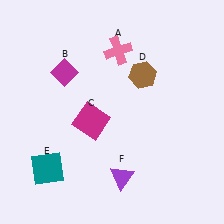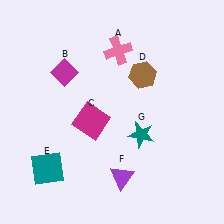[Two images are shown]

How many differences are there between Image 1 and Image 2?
There is 1 difference between the two images.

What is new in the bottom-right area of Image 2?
A teal star (G) was added in the bottom-right area of Image 2.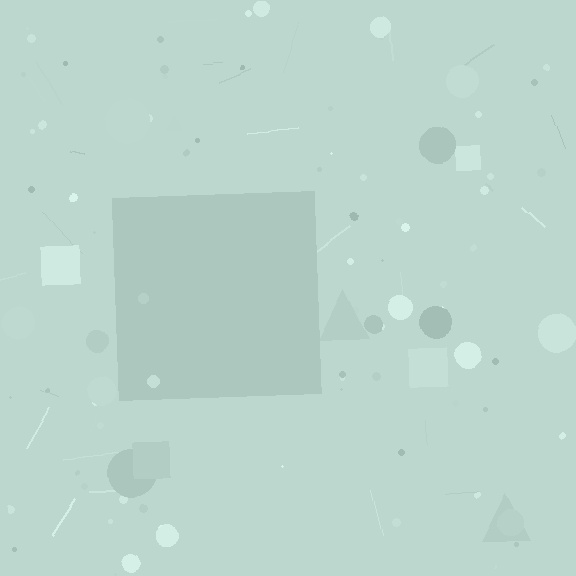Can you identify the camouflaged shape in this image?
The camouflaged shape is a square.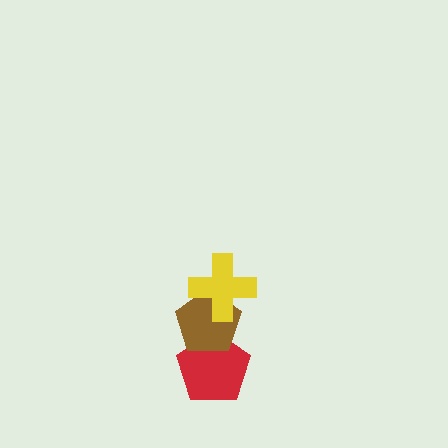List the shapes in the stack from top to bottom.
From top to bottom: the yellow cross, the brown pentagon, the red pentagon.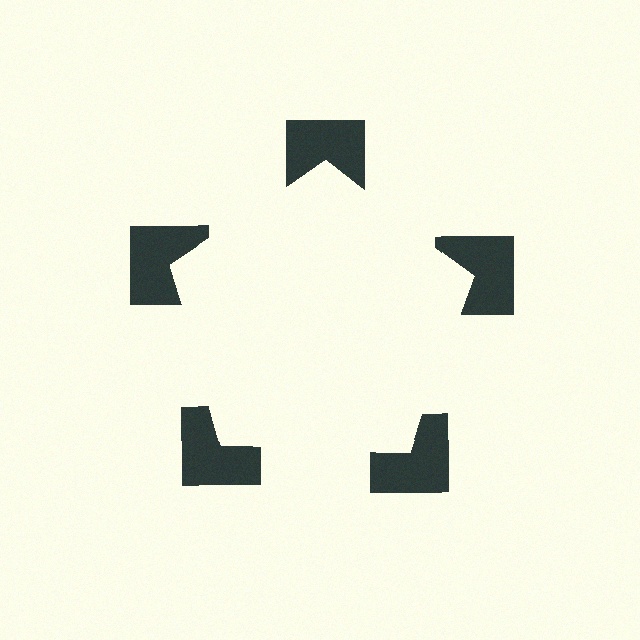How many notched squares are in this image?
There are 5 — one at each vertex of the illusory pentagon.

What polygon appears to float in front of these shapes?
An illusory pentagon — its edges are inferred from the aligned wedge cuts in the notched squares, not physically drawn.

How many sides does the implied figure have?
5 sides.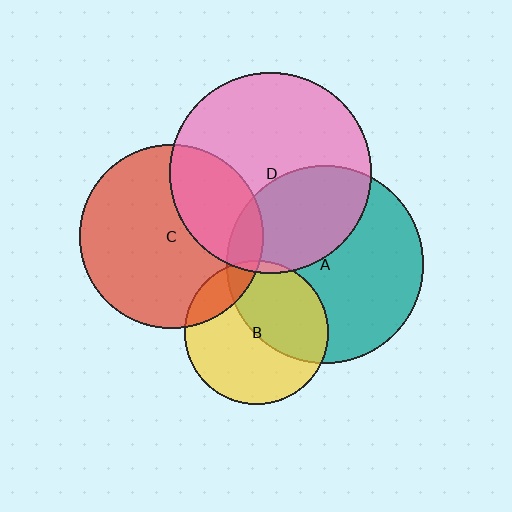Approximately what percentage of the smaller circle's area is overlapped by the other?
Approximately 30%.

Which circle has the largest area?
Circle D (pink).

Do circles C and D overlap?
Yes.